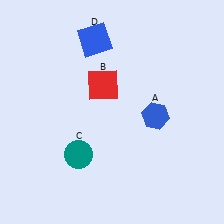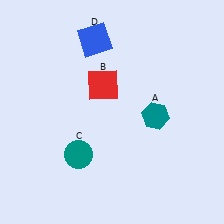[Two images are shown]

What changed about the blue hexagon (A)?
In Image 1, A is blue. In Image 2, it changed to teal.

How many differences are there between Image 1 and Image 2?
There is 1 difference between the two images.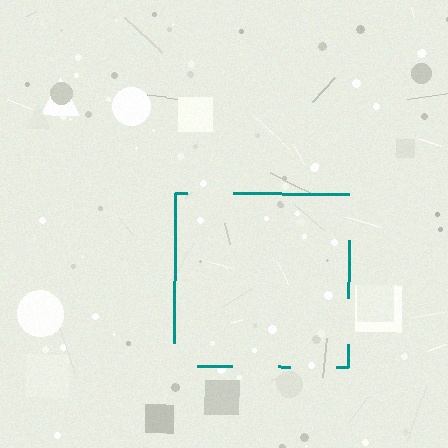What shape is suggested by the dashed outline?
The dashed outline suggests a square.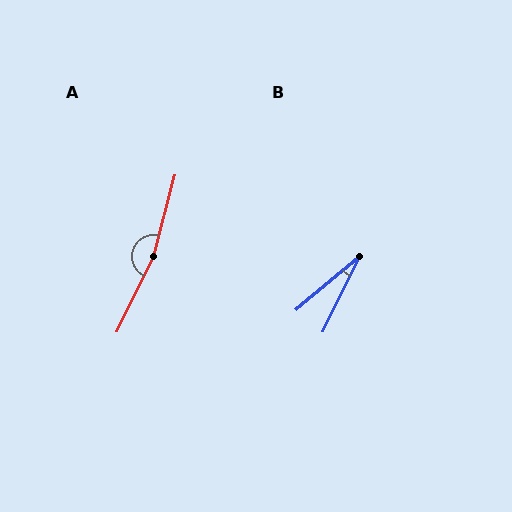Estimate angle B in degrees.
Approximately 24 degrees.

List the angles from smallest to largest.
B (24°), A (169°).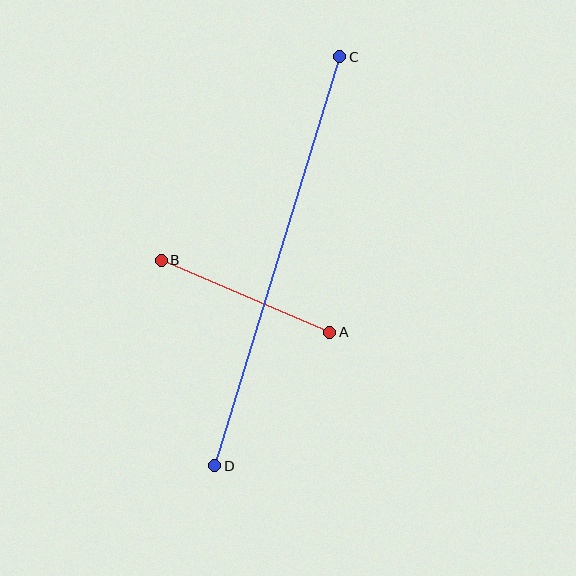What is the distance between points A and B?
The distance is approximately 184 pixels.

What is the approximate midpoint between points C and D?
The midpoint is at approximately (277, 261) pixels.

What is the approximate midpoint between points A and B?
The midpoint is at approximately (245, 296) pixels.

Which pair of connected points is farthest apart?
Points C and D are farthest apart.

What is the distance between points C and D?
The distance is approximately 428 pixels.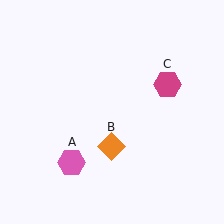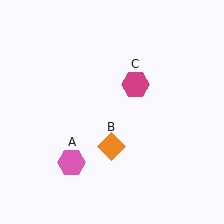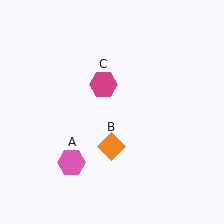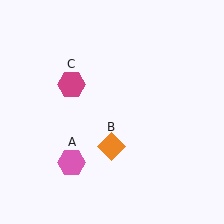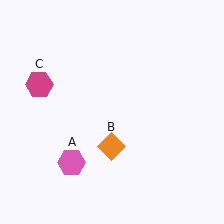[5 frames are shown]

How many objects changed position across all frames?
1 object changed position: magenta hexagon (object C).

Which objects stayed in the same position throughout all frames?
Pink hexagon (object A) and orange diamond (object B) remained stationary.